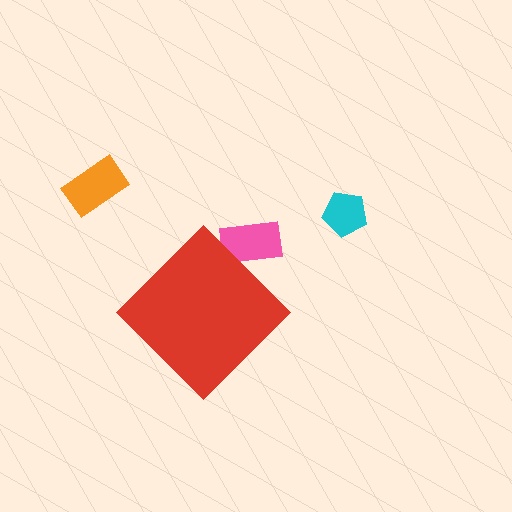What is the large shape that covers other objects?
A red diamond.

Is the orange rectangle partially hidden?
No, the orange rectangle is fully visible.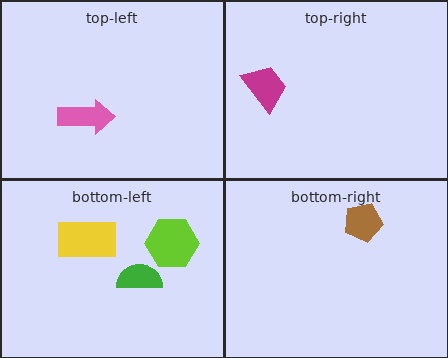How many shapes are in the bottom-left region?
3.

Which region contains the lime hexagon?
The bottom-left region.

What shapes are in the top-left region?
The pink arrow.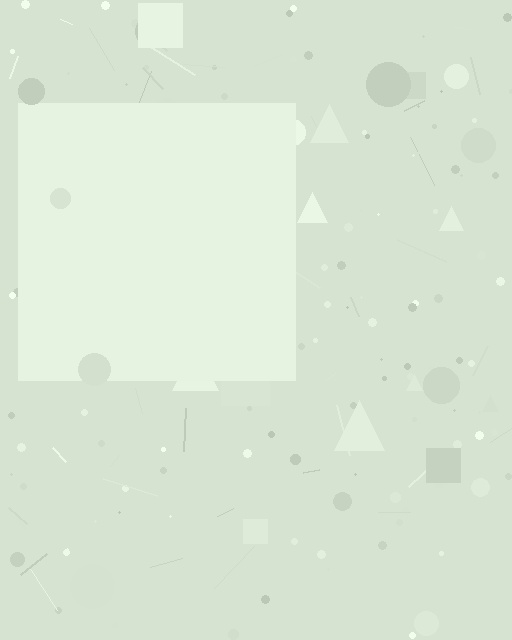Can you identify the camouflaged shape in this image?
The camouflaged shape is a square.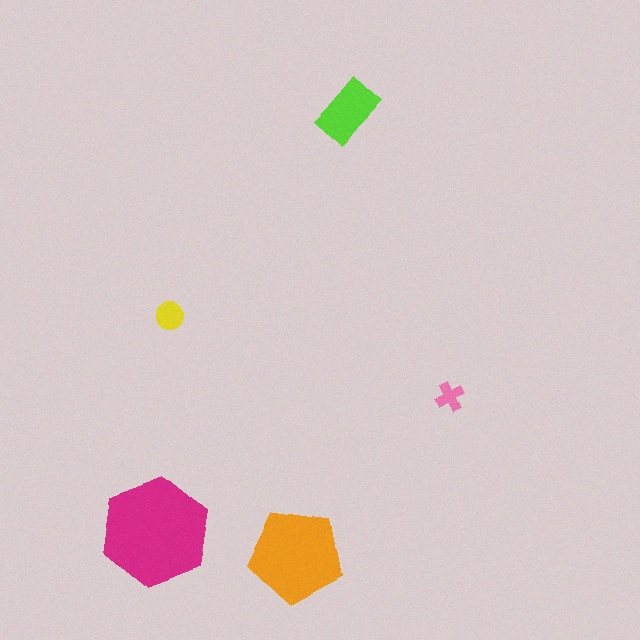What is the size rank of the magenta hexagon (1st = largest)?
1st.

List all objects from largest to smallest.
The magenta hexagon, the orange pentagon, the lime rectangle, the yellow circle, the pink cross.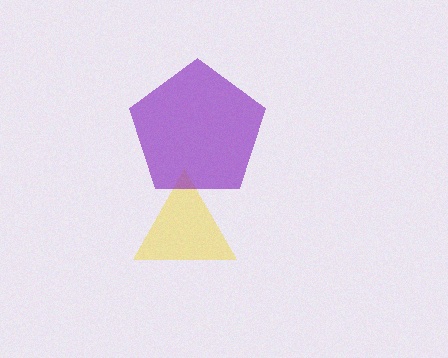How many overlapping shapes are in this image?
There are 2 overlapping shapes in the image.